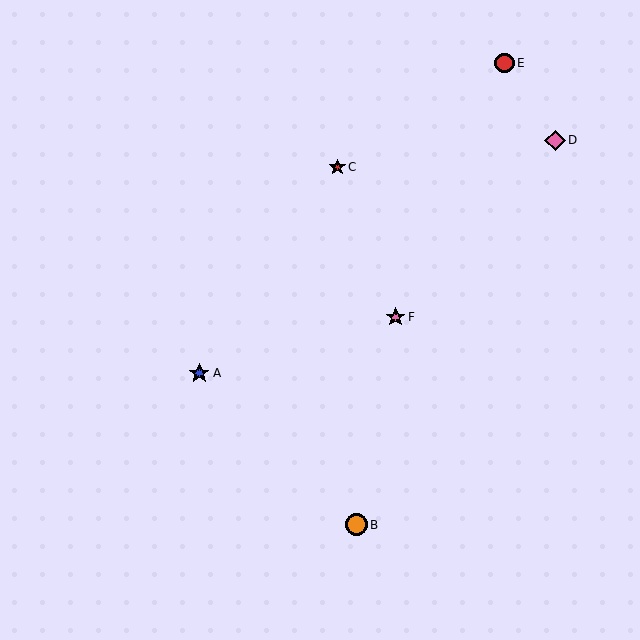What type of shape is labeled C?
Shape C is a red star.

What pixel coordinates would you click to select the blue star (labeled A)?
Click at (199, 373) to select the blue star A.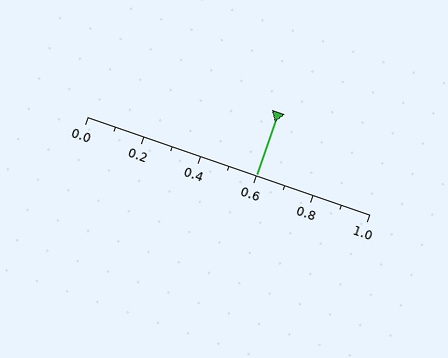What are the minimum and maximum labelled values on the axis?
The axis runs from 0.0 to 1.0.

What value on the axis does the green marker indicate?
The marker indicates approximately 0.6.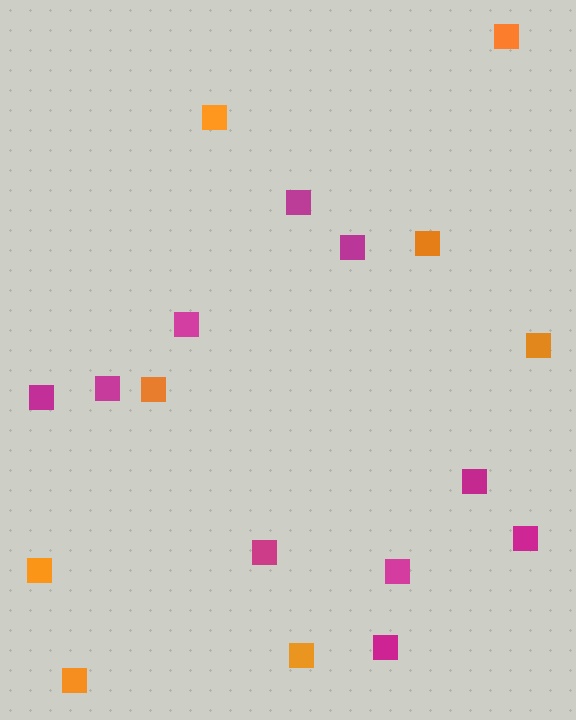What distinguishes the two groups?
There are 2 groups: one group of magenta squares (10) and one group of orange squares (8).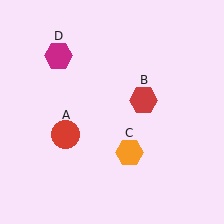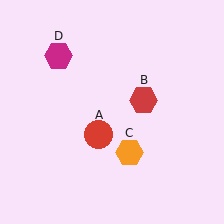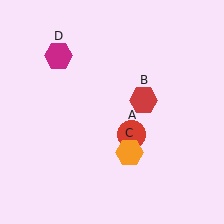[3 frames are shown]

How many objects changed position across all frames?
1 object changed position: red circle (object A).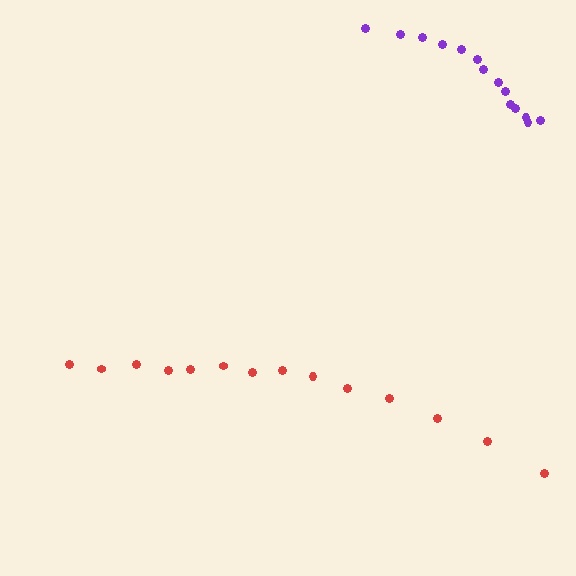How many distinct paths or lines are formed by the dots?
There are 2 distinct paths.